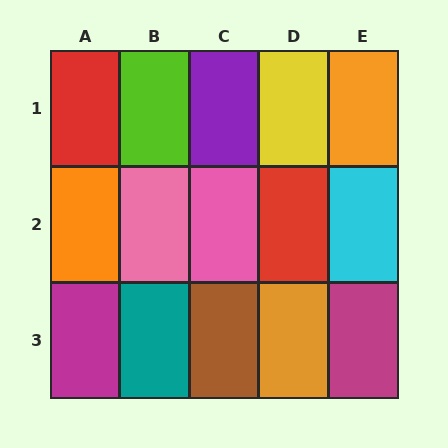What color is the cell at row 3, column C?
Brown.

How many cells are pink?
2 cells are pink.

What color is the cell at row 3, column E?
Magenta.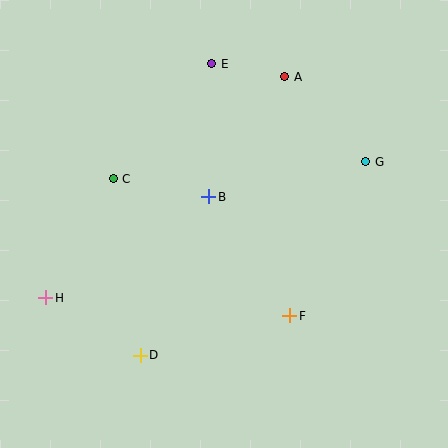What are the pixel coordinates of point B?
Point B is at (209, 197).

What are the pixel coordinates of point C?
Point C is at (113, 179).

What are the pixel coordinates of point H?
Point H is at (46, 298).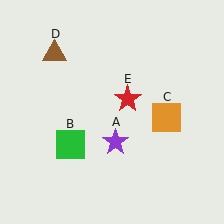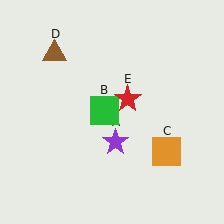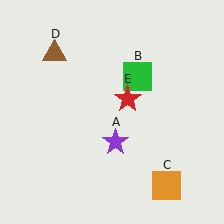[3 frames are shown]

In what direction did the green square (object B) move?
The green square (object B) moved up and to the right.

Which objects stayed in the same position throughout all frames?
Purple star (object A) and brown triangle (object D) and red star (object E) remained stationary.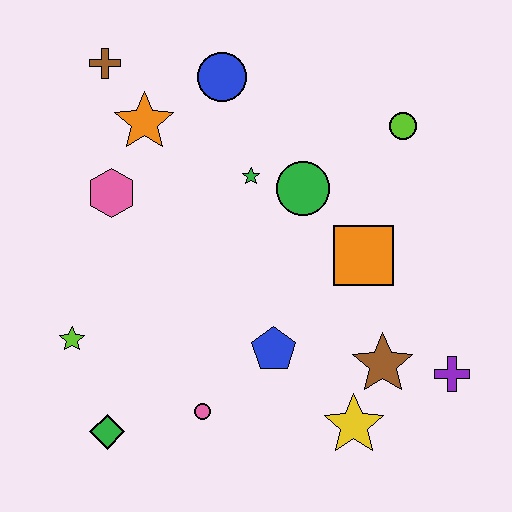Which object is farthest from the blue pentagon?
The brown cross is farthest from the blue pentagon.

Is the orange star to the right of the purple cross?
No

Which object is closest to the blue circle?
The orange star is closest to the blue circle.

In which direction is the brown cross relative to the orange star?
The brown cross is above the orange star.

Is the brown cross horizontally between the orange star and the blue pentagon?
No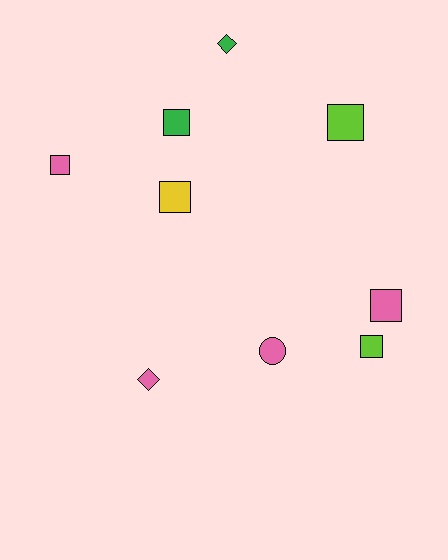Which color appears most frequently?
Pink, with 4 objects.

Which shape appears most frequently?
Square, with 6 objects.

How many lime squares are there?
There are 2 lime squares.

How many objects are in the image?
There are 9 objects.